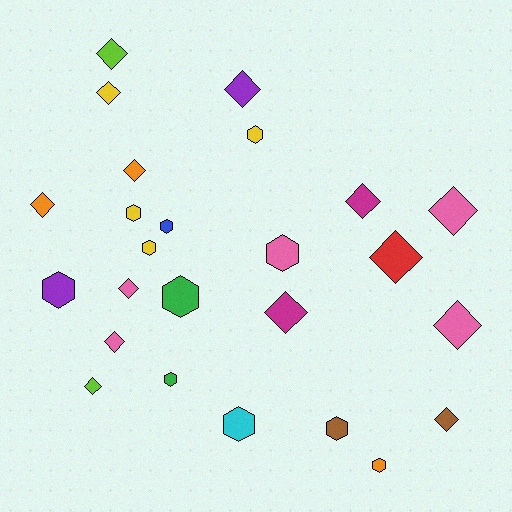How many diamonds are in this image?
There are 14 diamonds.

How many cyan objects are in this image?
There is 1 cyan object.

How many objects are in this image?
There are 25 objects.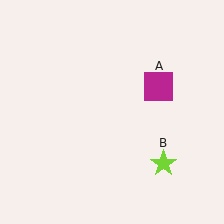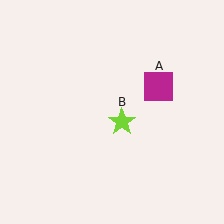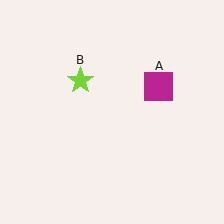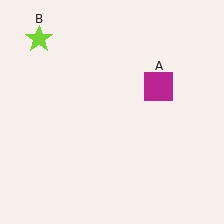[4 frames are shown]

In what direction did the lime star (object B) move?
The lime star (object B) moved up and to the left.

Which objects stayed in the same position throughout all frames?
Magenta square (object A) remained stationary.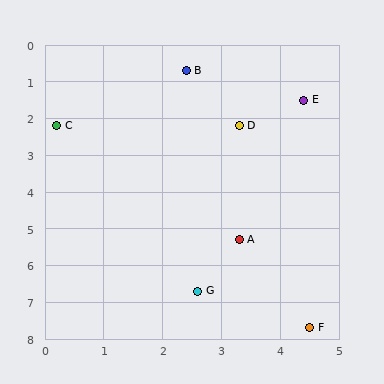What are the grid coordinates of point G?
Point G is at approximately (2.6, 6.7).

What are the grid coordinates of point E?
Point E is at approximately (4.4, 1.5).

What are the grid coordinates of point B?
Point B is at approximately (2.4, 0.7).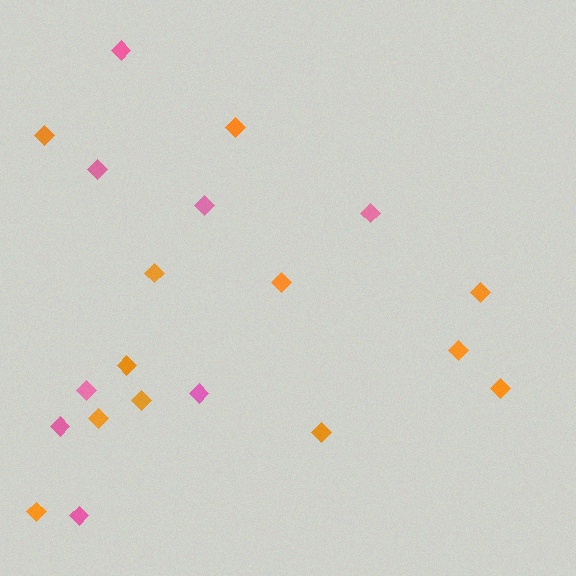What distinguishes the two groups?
There are 2 groups: one group of orange diamonds (12) and one group of pink diamonds (8).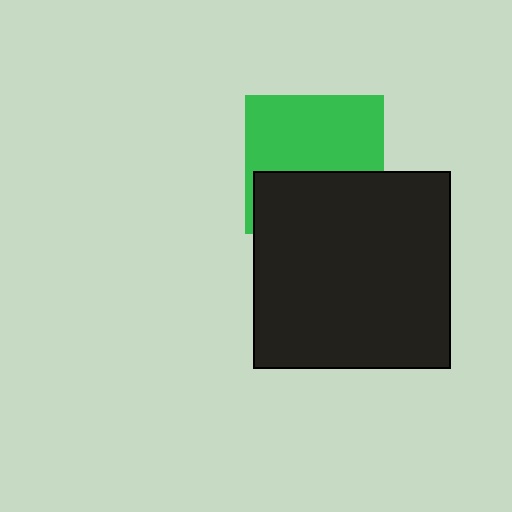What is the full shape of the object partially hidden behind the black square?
The partially hidden object is a green square.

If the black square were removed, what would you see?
You would see the complete green square.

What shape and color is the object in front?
The object in front is a black square.